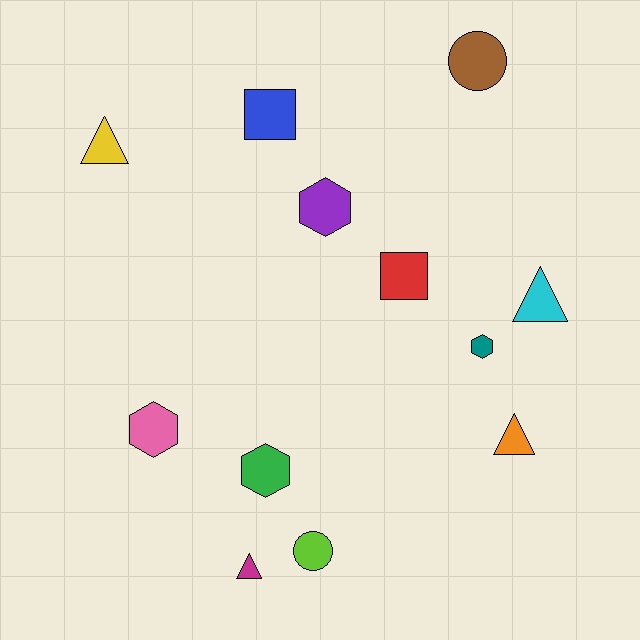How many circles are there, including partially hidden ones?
There are 2 circles.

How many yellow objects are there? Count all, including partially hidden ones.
There is 1 yellow object.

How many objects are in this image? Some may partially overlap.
There are 12 objects.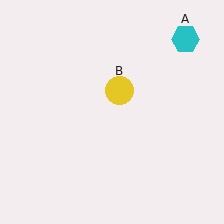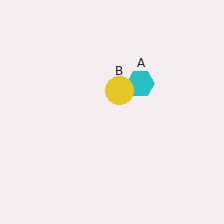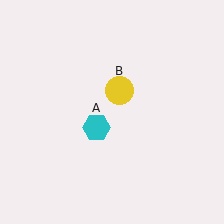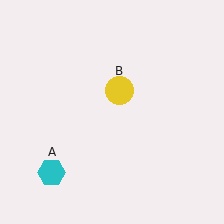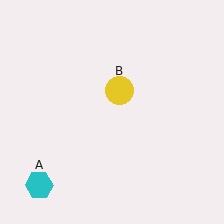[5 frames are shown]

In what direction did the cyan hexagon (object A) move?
The cyan hexagon (object A) moved down and to the left.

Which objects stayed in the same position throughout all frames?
Yellow circle (object B) remained stationary.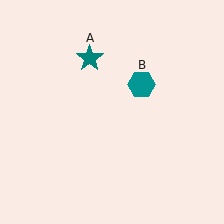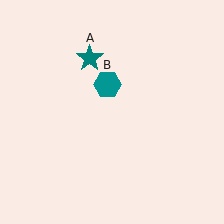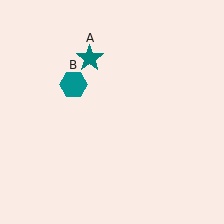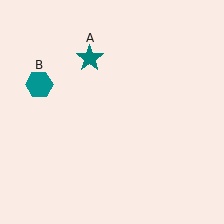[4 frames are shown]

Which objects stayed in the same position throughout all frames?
Teal star (object A) remained stationary.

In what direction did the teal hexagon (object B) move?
The teal hexagon (object B) moved left.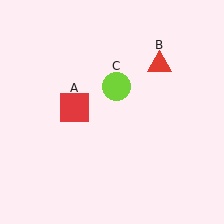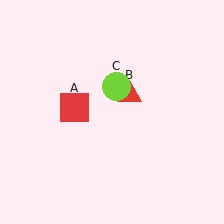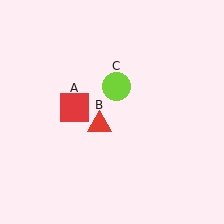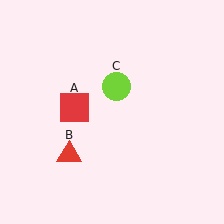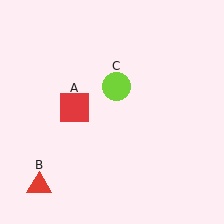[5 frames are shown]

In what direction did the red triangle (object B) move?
The red triangle (object B) moved down and to the left.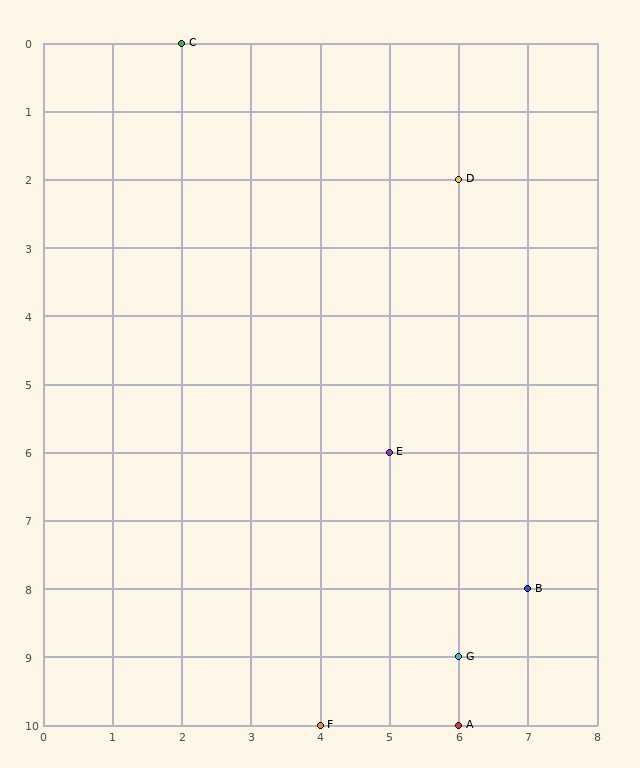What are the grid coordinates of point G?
Point G is at grid coordinates (6, 9).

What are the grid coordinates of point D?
Point D is at grid coordinates (6, 2).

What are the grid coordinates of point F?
Point F is at grid coordinates (4, 10).